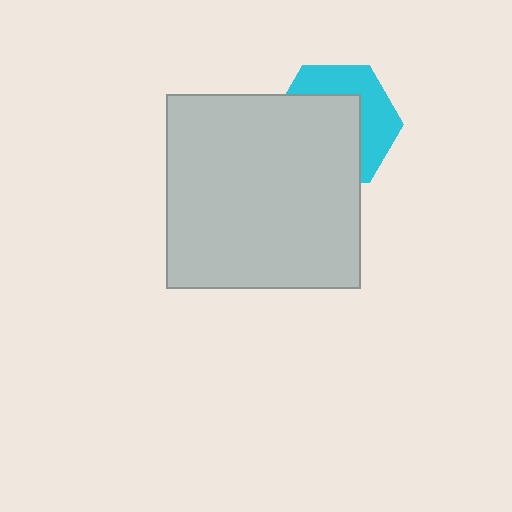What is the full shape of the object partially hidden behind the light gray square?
The partially hidden object is a cyan hexagon.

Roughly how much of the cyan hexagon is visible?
A small part of it is visible (roughly 41%).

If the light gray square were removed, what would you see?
You would see the complete cyan hexagon.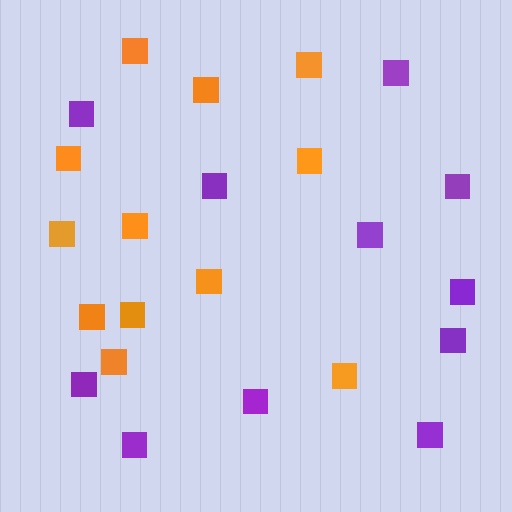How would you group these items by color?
There are 2 groups: one group of orange squares (12) and one group of purple squares (11).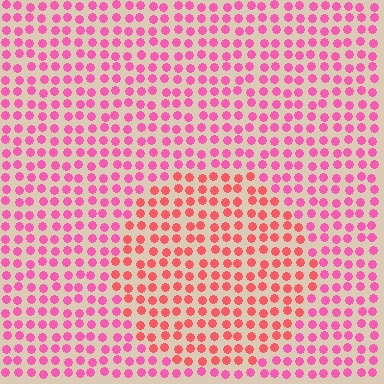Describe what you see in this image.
The image is filled with small pink elements in a uniform arrangement. A circle-shaped region is visible where the elements are tinted to a slightly different hue, forming a subtle color boundary.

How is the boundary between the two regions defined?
The boundary is defined purely by a slight shift in hue (about 31 degrees). Spacing, size, and orientation are identical on both sides.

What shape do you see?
I see a circle.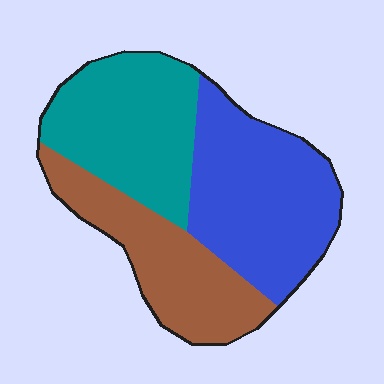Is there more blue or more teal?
Blue.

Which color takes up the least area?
Brown, at roughly 30%.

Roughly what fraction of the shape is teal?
Teal takes up about one third (1/3) of the shape.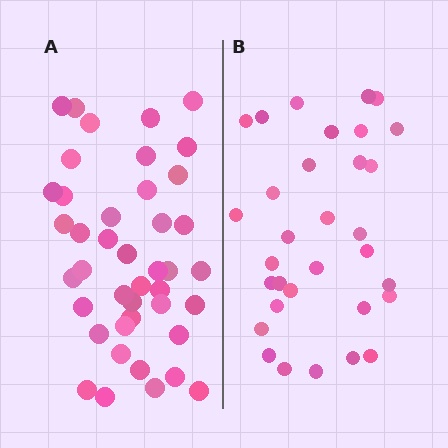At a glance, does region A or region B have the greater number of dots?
Region A (the left region) has more dots.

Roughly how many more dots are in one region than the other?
Region A has roughly 10 or so more dots than region B.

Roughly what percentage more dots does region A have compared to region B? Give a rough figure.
About 30% more.